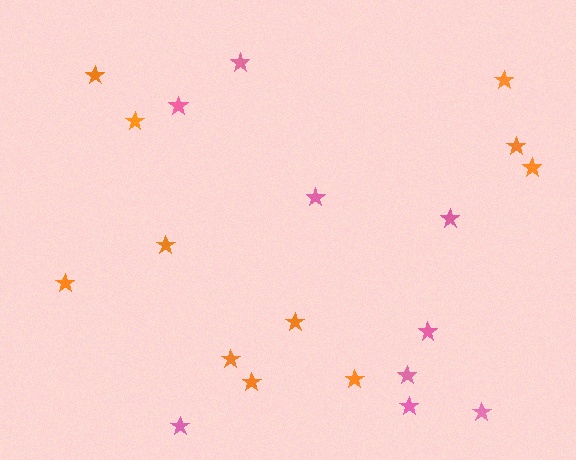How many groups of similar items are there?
There are 2 groups: one group of orange stars (11) and one group of pink stars (9).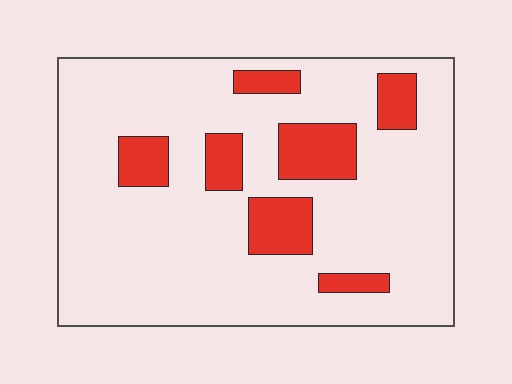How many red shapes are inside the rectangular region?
7.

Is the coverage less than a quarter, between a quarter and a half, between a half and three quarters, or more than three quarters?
Less than a quarter.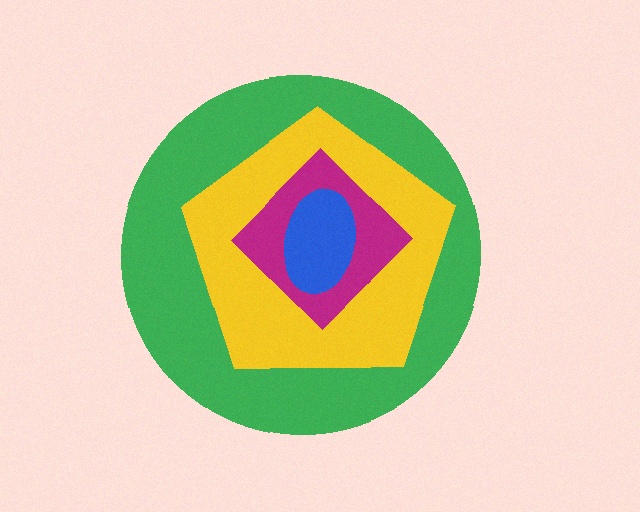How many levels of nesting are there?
4.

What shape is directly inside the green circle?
The yellow pentagon.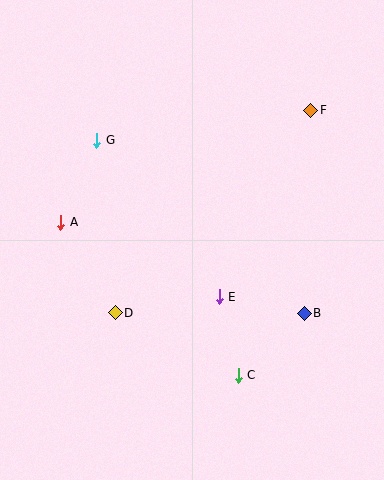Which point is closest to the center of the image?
Point E at (219, 297) is closest to the center.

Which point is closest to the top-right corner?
Point F is closest to the top-right corner.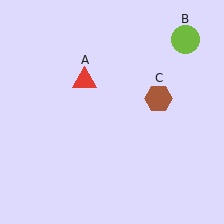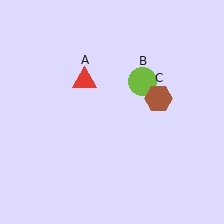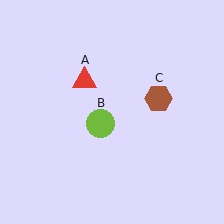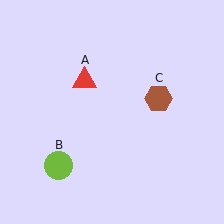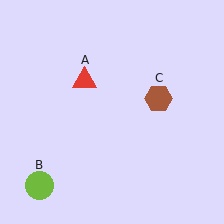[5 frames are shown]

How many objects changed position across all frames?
1 object changed position: lime circle (object B).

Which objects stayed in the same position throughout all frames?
Red triangle (object A) and brown hexagon (object C) remained stationary.